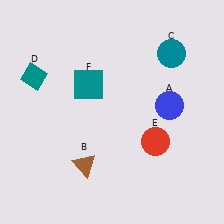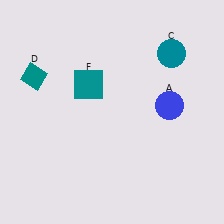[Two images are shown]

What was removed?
The brown triangle (B), the red circle (E) were removed in Image 2.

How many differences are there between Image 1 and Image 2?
There are 2 differences between the two images.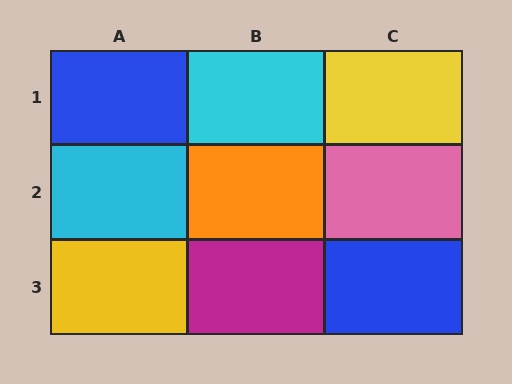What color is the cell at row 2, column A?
Cyan.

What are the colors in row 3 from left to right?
Yellow, magenta, blue.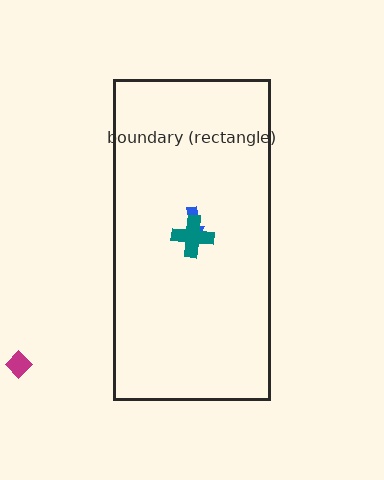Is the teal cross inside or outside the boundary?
Inside.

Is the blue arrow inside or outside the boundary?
Inside.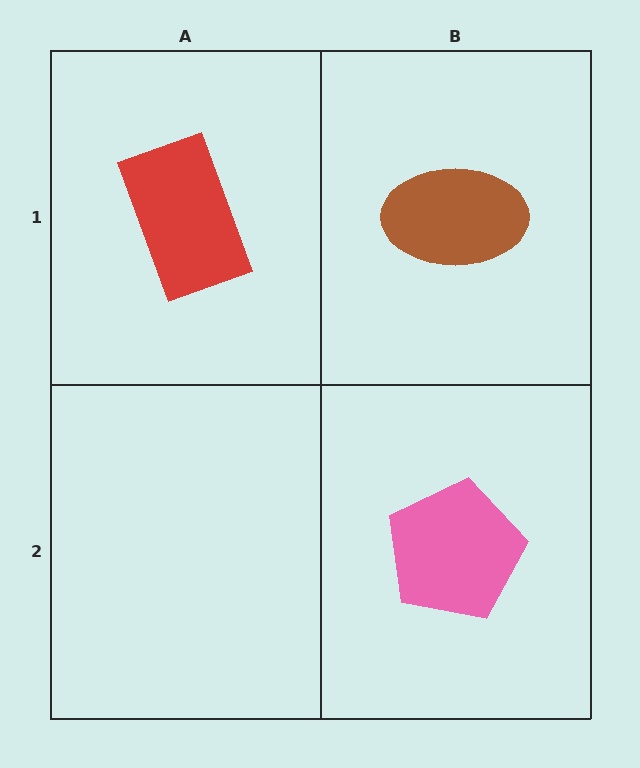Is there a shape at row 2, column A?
No, that cell is empty.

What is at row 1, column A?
A red rectangle.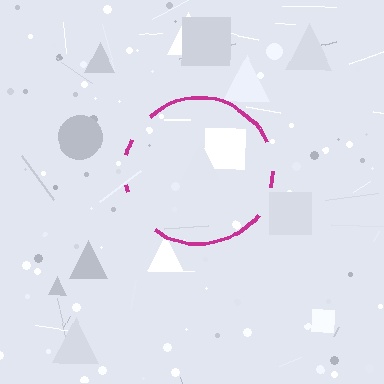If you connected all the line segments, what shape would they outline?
They would outline a circle.